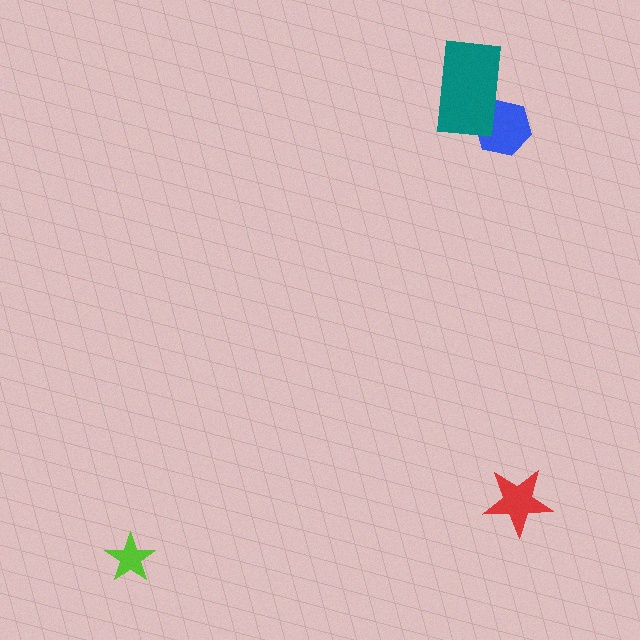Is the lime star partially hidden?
No, no other shape covers it.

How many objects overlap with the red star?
0 objects overlap with the red star.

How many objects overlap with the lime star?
0 objects overlap with the lime star.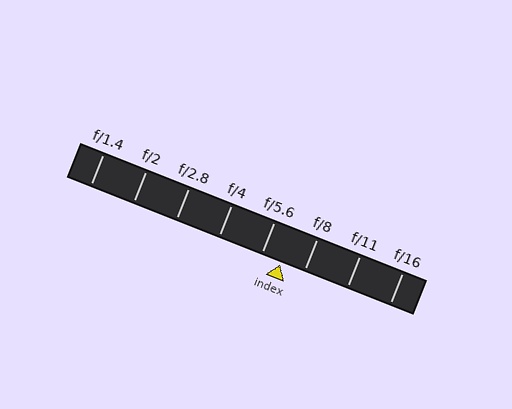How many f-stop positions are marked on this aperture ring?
There are 8 f-stop positions marked.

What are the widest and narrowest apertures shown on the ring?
The widest aperture shown is f/1.4 and the narrowest is f/16.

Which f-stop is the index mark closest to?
The index mark is closest to f/5.6.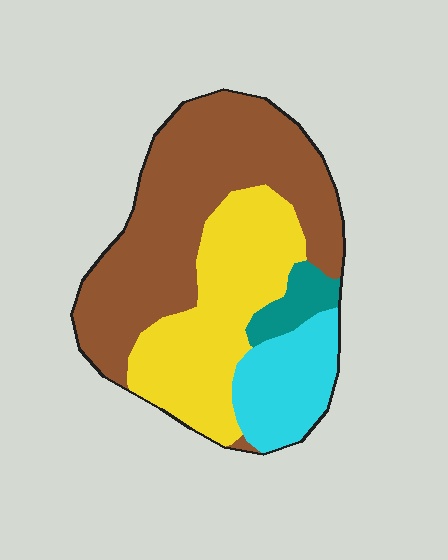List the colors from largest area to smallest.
From largest to smallest: brown, yellow, cyan, teal.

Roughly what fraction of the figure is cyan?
Cyan covers about 15% of the figure.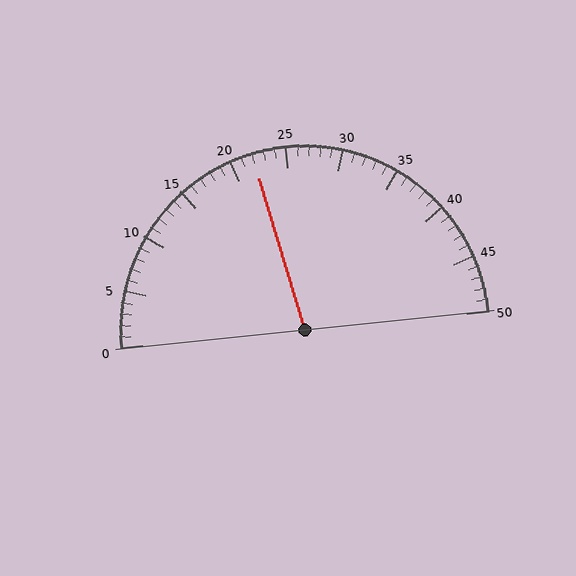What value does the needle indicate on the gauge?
The needle indicates approximately 22.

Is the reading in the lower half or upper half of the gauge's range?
The reading is in the lower half of the range (0 to 50).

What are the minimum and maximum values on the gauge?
The gauge ranges from 0 to 50.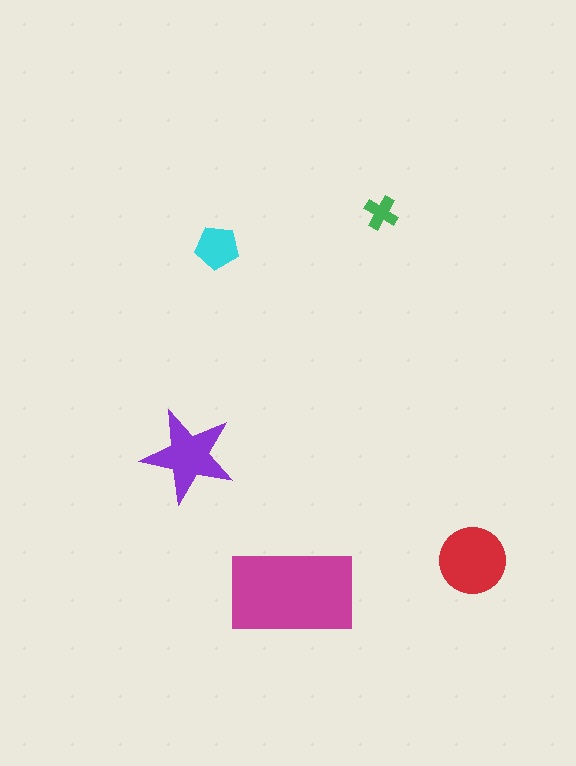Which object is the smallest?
The green cross.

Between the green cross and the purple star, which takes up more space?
The purple star.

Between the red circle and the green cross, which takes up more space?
The red circle.